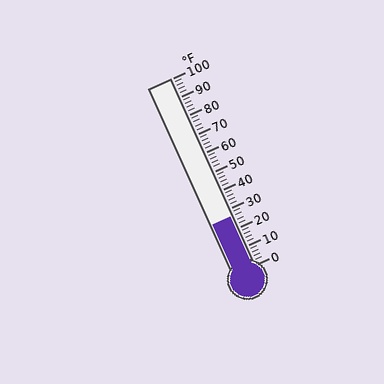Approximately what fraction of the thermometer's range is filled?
The thermometer is filled to approximately 25% of its range.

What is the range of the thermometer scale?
The thermometer scale ranges from 0°F to 100°F.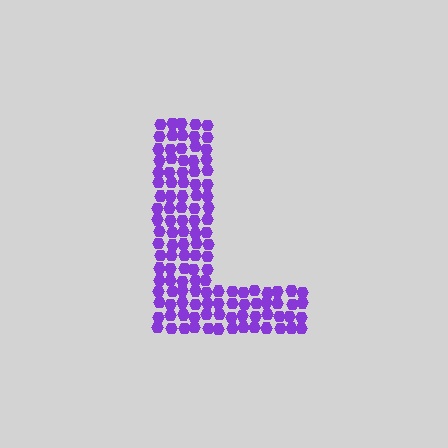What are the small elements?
The small elements are hexagons.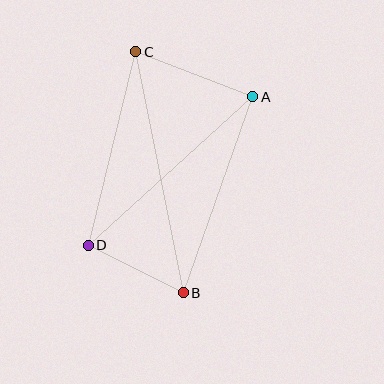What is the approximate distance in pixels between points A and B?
The distance between A and B is approximately 208 pixels.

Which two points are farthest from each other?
Points B and C are farthest from each other.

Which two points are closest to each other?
Points B and D are closest to each other.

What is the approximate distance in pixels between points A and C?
The distance between A and C is approximately 125 pixels.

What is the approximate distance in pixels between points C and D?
The distance between C and D is approximately 199 pixels.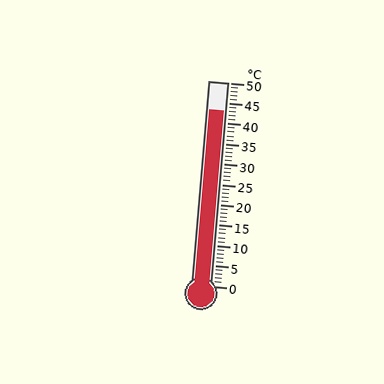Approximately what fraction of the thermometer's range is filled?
The thermometer is filled to approximately 85% of its range.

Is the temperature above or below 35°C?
The temperature is above 35°C.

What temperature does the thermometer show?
The thermometer shows approximately 43°C.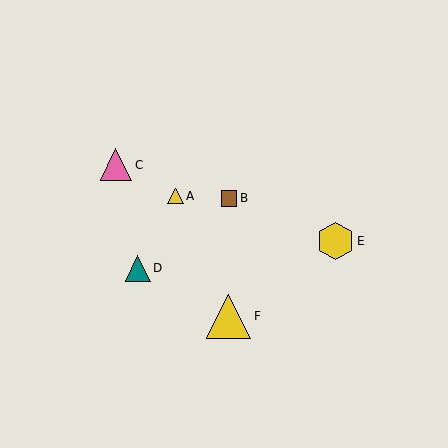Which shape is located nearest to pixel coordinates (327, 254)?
The yellow hexagon (labeled E) at (335, 241) is nearest to that location.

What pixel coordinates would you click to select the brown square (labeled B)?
Click at (229, 198) to select the brown square B.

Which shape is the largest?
The yellow triangle (labeled F) is the largest.